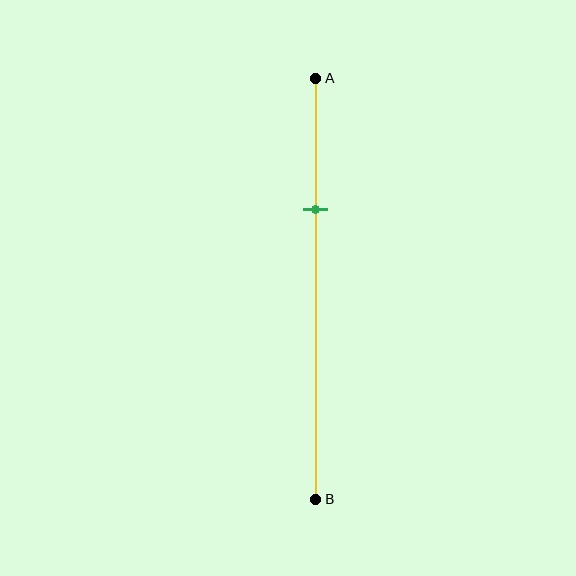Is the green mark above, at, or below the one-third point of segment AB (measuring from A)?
The green mark is approximately at the one-third point of segment AB.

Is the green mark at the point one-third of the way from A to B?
Yes, the mark is approximately at the one-third point.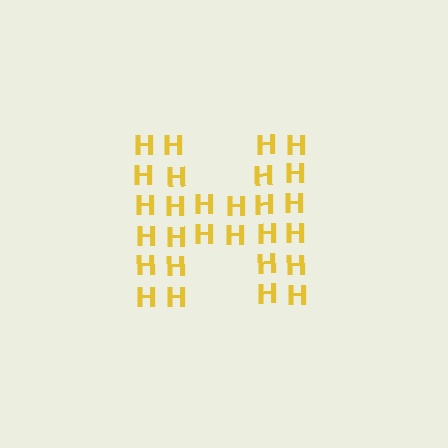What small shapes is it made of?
It is made of small letter H's.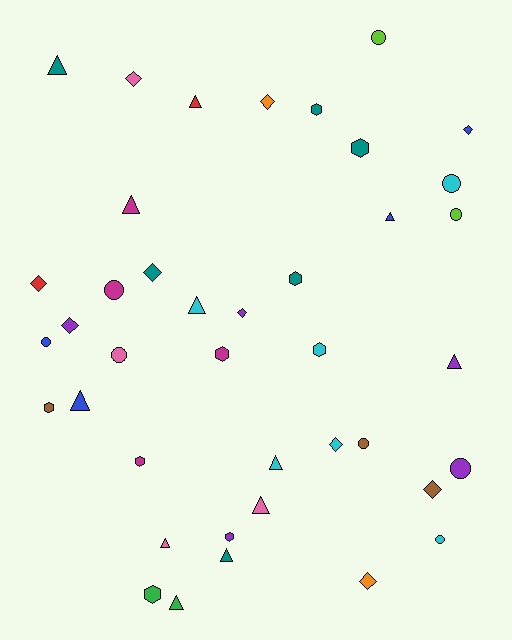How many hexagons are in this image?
There are 9 hexagons.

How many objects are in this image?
There are 40 objects.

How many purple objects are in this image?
There are 5 purple objects.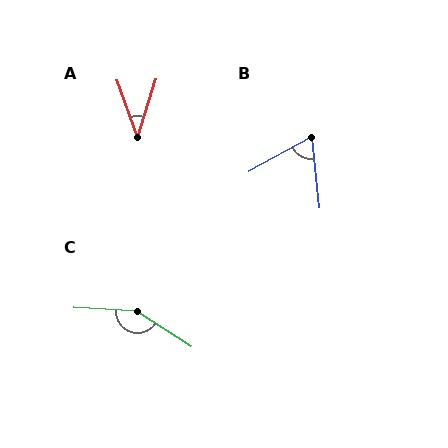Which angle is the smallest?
A, at approximately 37 degrees.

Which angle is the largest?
C, at approximately 151 degrees.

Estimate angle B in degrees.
Approximately 67 degrees.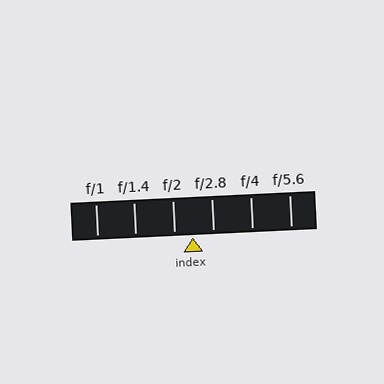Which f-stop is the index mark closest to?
The index mark is closest to f/2.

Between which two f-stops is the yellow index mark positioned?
The index mark is between f/2 and f/2.8.